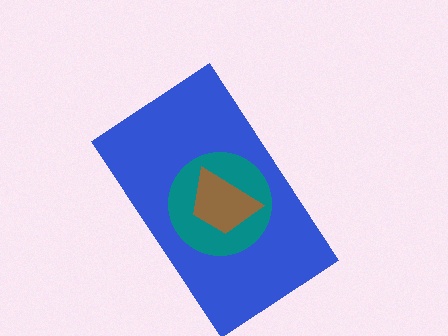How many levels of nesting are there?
3.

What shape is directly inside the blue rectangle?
The teal circle.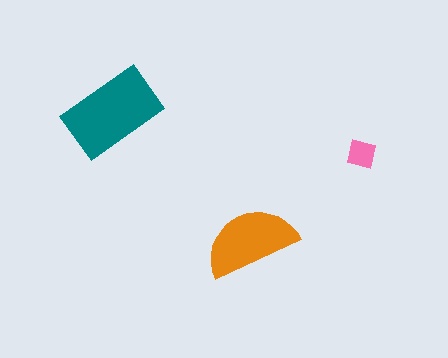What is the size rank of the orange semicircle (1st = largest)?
2nd.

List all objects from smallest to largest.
The pink square, the orange semicircle, the teal rectangle.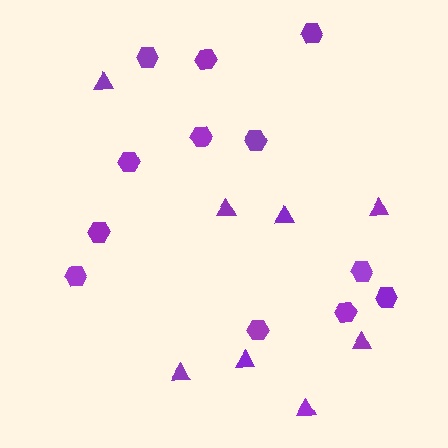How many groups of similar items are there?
There are 2 groups: one group of triangles (8) and one group of hexagons (12).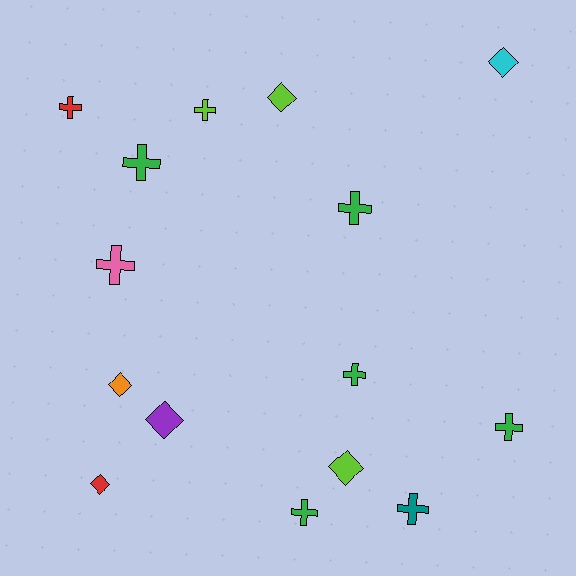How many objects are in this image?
There are 15 objects.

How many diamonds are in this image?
There are 6 diamonds.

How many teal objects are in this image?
There is 1 teal object.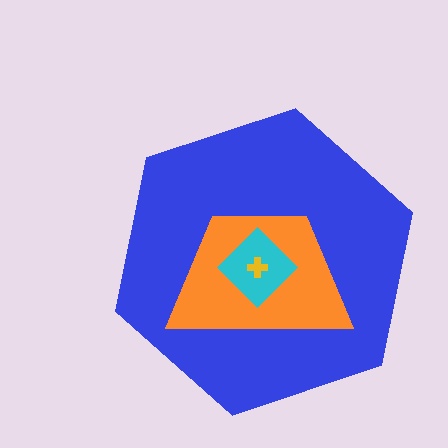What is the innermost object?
The yellow cross.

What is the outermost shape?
The blue hexagon.